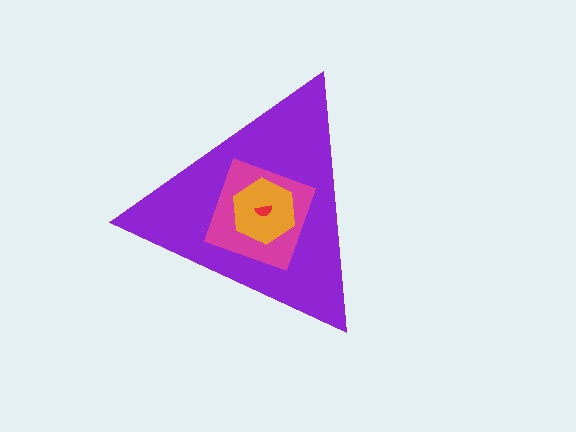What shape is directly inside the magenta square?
The orange hexagon.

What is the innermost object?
The red semicircle.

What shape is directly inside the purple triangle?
The magenta square.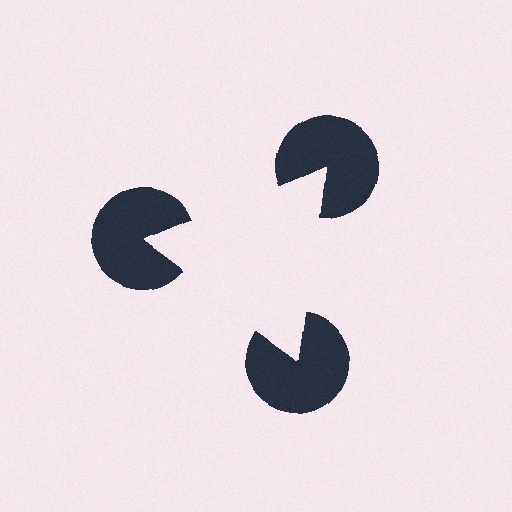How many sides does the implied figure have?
3 sides.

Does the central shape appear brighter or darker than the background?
It typically appears slightly brighter than the background, even though no actual brightness change is drawn.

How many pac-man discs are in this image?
There are 3 — one at each vertex of the illusory triangle.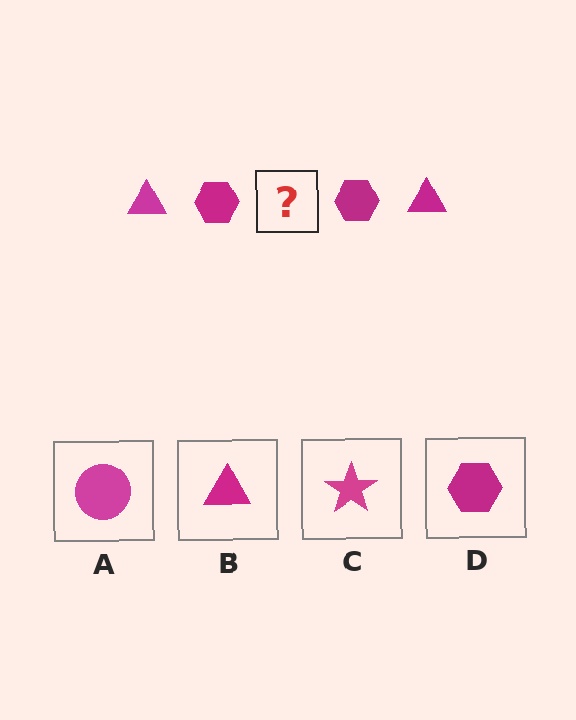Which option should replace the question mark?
Option B.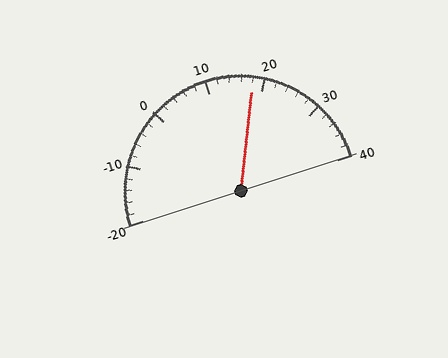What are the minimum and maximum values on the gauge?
The gauge ranges from -20 to 40.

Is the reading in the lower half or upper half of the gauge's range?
The reading is in the upper half of the range (-20 to 40).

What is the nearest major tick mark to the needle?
The nearest major tick mark is 20.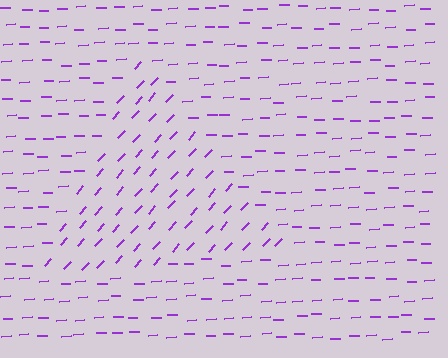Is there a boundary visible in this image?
Yes, there is a texture boundary formed by a change in line orientation.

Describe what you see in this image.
The image is filled with small purple line segments. A triangle region in the image has lines oriented differently from the surrounding lines, creating a visible texture boundary.